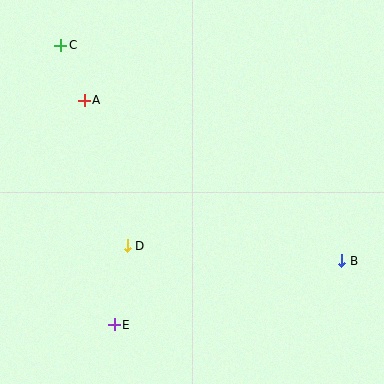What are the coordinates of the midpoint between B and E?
The midpoint between B and E is at (228, 293).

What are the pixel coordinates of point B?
Point B is at (342, 261).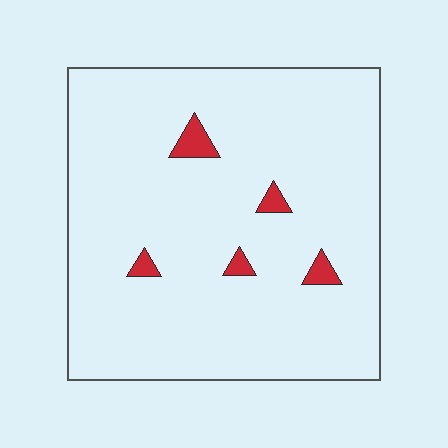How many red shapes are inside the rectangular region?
5.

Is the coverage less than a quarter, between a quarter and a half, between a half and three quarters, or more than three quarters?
Less than a quarter.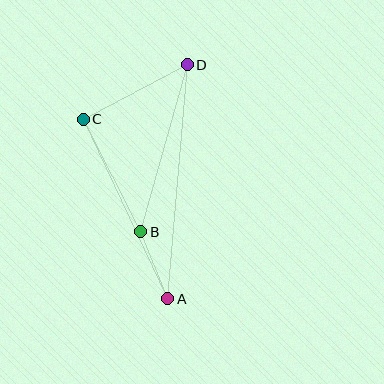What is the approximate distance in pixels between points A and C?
The distance between A and C is approximately 198 pixels.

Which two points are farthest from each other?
Points A and D are farthest from each other.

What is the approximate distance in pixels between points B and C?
The distance between B and C is approximately 126 pixels.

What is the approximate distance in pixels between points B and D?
The distance between B and D is approximately 173 pixels.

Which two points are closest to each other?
Points A and B are closest to each other.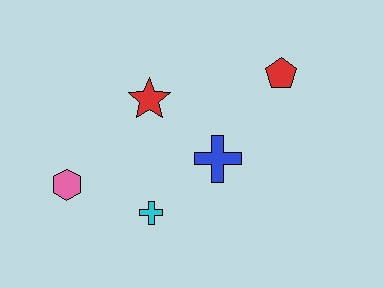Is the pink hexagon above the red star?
No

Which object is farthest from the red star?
The red pentagon is farthest from the red star.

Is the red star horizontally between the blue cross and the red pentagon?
No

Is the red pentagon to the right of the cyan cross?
Yes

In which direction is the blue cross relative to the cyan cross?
The blue cross is to the right of the cyan cross.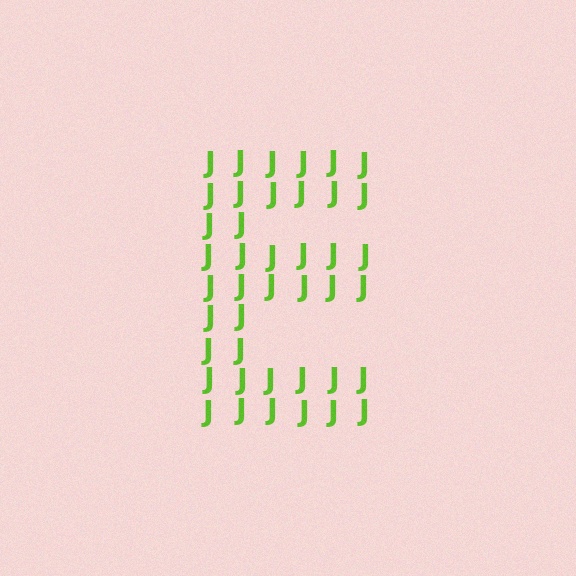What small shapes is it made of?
It is made of small letter J's.